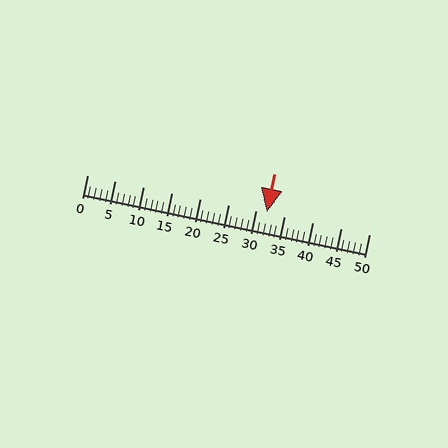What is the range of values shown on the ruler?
The ruler shows values from 0 to 50.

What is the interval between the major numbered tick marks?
The major tick marks are spaced 5 units apart.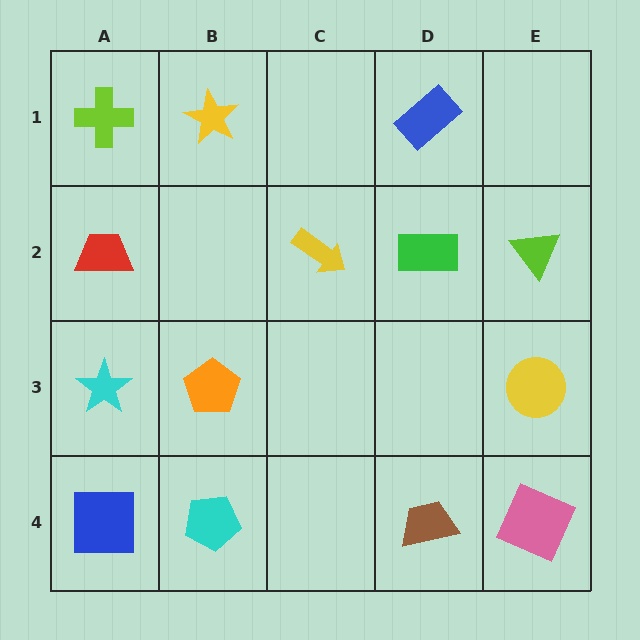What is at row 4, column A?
A blue square.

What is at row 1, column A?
A lime cross.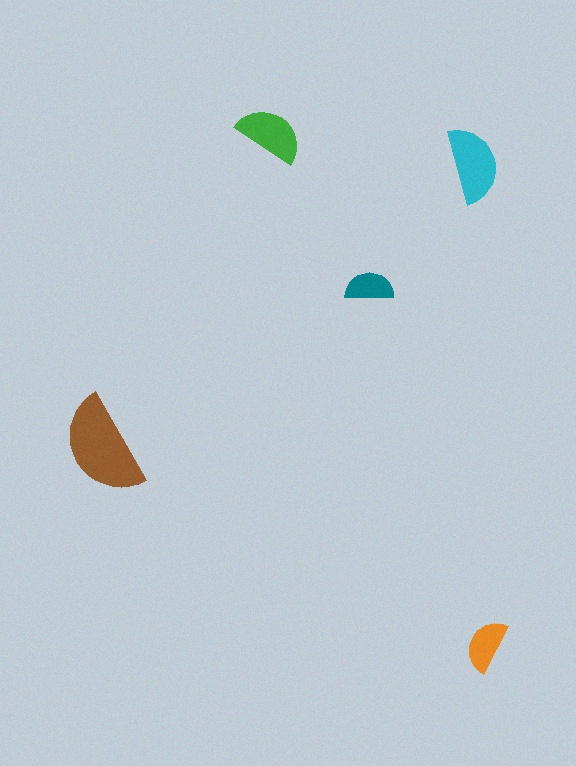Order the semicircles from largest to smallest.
the brown one, the cyan one, the green one, the orange one, the teal one.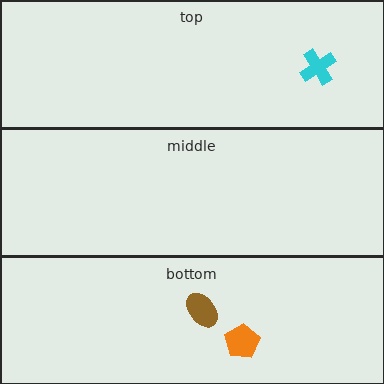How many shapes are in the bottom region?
2.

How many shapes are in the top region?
1.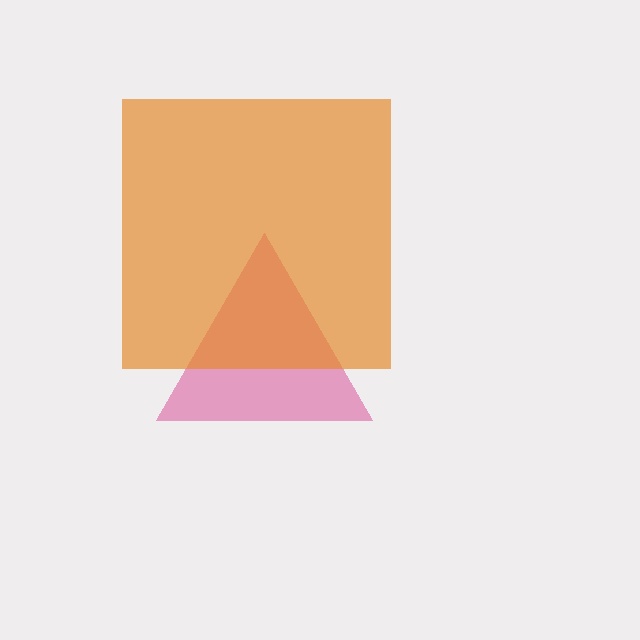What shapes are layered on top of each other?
The layered shapes are: a magenta triangle, an orange square.